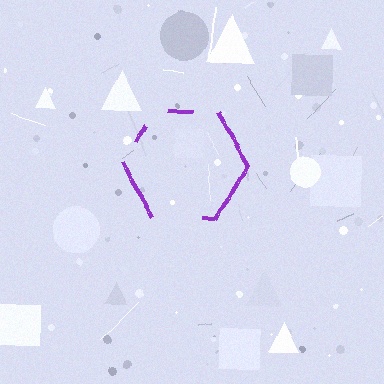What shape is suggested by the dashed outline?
The dashed outline suggests a hexagon.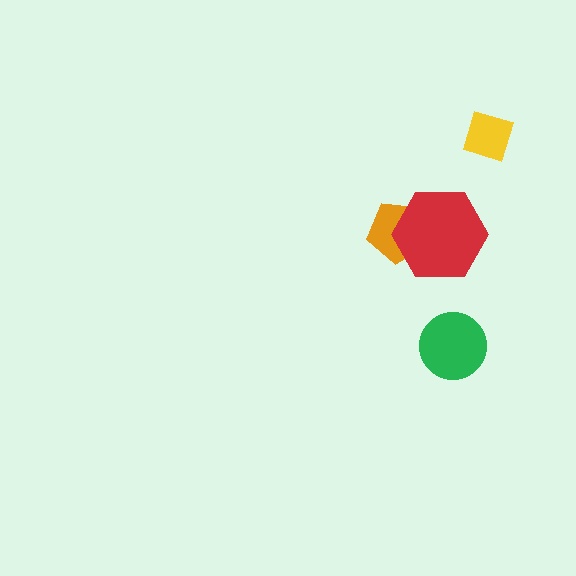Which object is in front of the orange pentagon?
The red hexagon is in front of the orange pentagon.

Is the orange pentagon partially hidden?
Yes, it is partially covered by another shape.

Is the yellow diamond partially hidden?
No, no other shape covers it.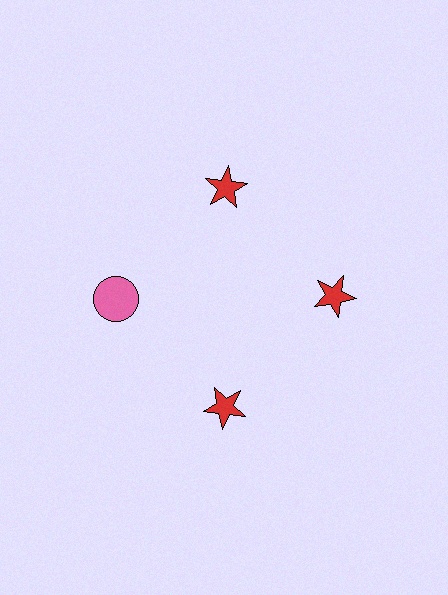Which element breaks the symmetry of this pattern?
The pink circle at roughly the 9 o'clock position breaks the symmetry. All other shapes are red stars.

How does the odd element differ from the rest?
It differs in both color (pink instead of red) and shape (circle instead of star).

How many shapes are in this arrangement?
There are 4 shapes arranged in a ring pattern.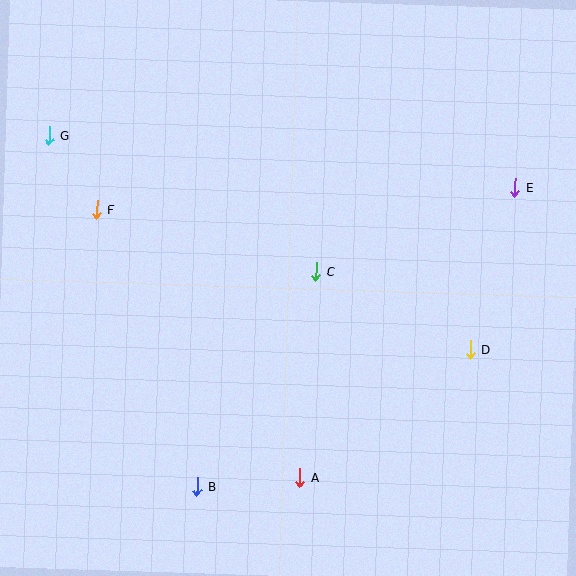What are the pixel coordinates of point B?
Point B is at (197, 486).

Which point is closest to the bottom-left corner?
Point B is closest to the bottom-left corner.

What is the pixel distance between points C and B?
The distance between C and B is 246 pixels.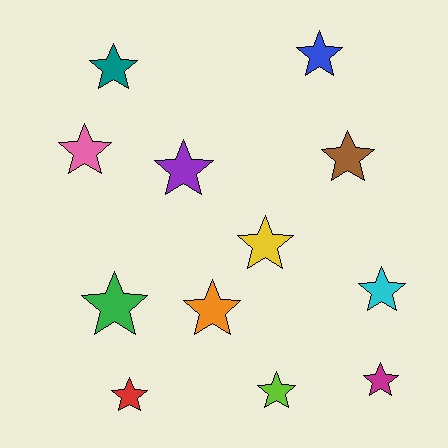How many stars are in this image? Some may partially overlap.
There are 12 stars.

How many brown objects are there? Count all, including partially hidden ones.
There is 1 brown object.